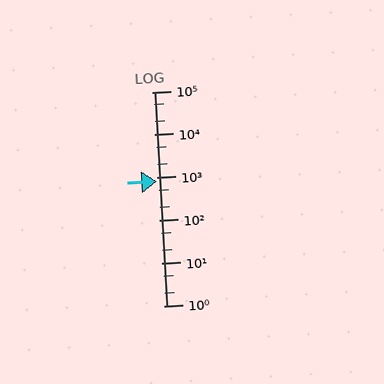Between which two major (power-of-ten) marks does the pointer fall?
The pointer is between 100 and 1000.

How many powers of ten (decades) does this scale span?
The scale spans 5 decades, from 1 to 100000.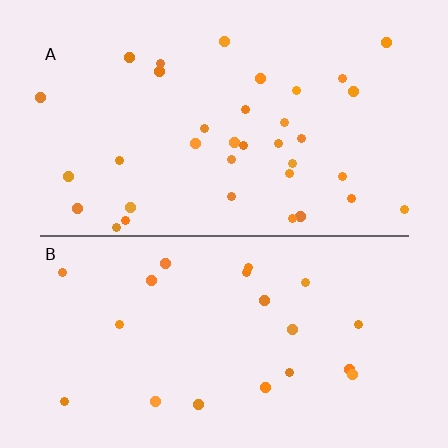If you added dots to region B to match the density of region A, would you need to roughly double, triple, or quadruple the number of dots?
Approximately double.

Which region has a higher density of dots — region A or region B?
A (the top).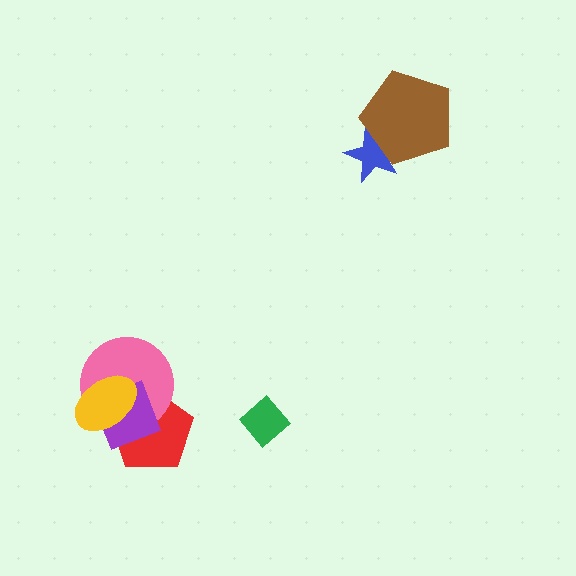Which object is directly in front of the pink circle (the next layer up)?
The purple square is directly in front of the pink circle.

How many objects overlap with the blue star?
1 object overlaps with the blue star.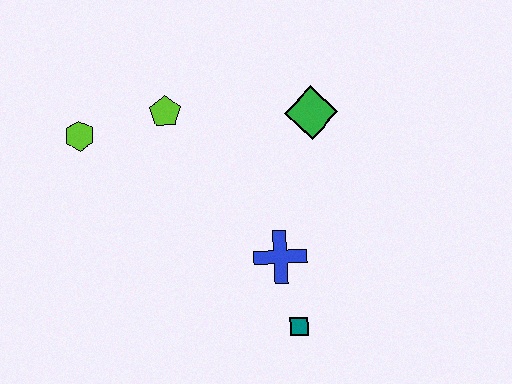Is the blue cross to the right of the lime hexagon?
Yes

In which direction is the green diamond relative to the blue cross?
The green diamond is above the blue cross.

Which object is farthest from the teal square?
The lime hexagon is farthest from the teal square.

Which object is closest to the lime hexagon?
The lime pentagon is closest to the lime hexagon.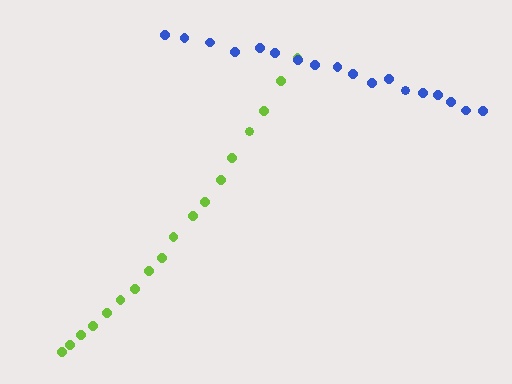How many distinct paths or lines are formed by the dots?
There are 2 distinct paths.